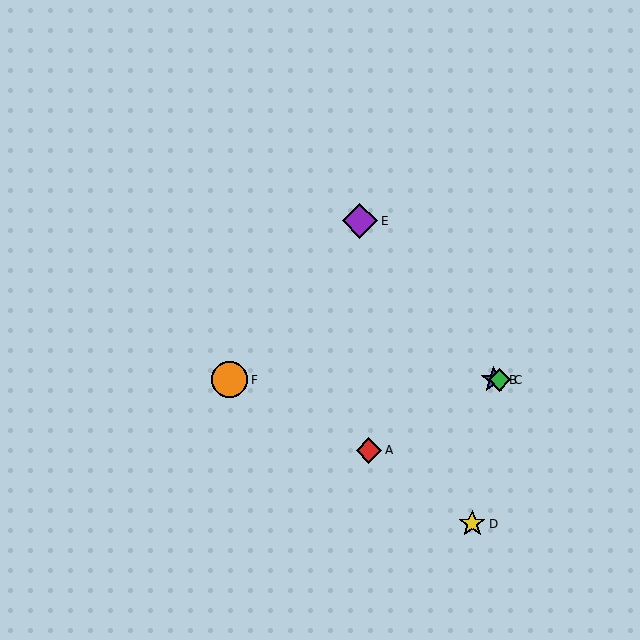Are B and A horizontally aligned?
No, B is at y≈380 and A is at y≈450.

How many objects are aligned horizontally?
3 objects (B, C, F) are aligned horizontally.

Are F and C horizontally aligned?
Yes, both are at y≈380.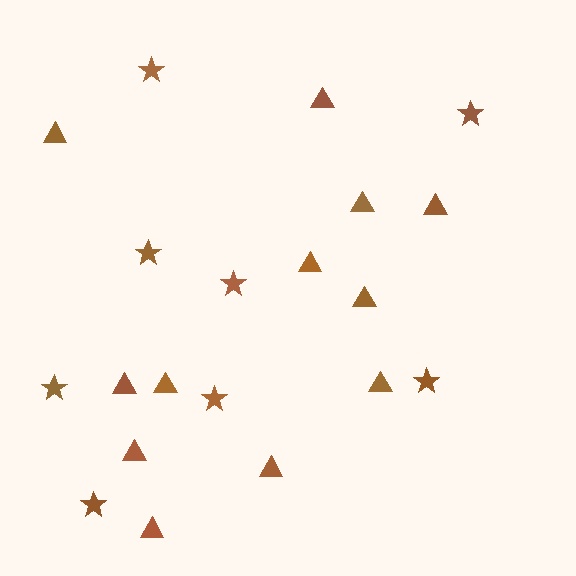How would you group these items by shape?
There are 2 groups: one group of stars (8) and one group of triangles (12).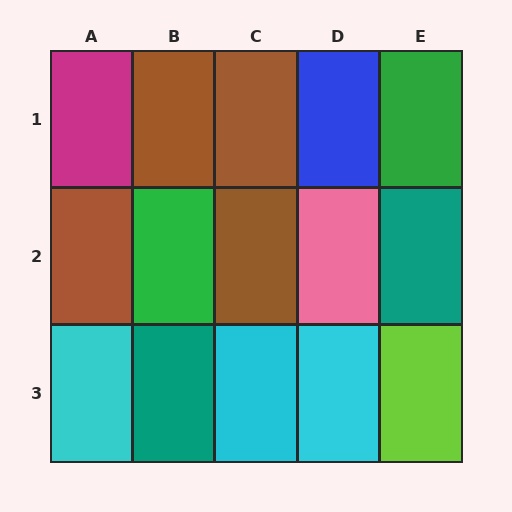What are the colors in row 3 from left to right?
Cyan, teal, cyan, cyan, lime.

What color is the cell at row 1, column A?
Magenta.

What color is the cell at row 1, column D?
Blue.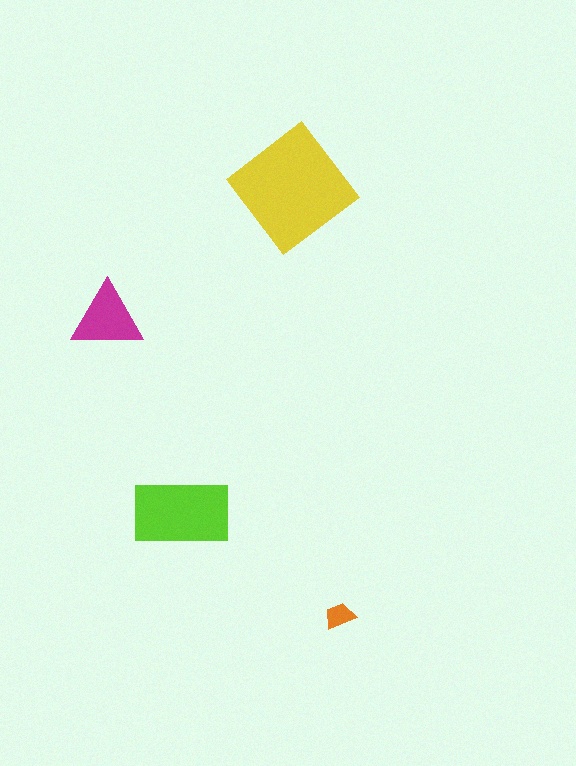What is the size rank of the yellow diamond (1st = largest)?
1st.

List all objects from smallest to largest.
The orange trapezoid, the magenta triangle, the lime rectangle, the yellow diamond.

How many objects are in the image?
There are 4 objects in the image.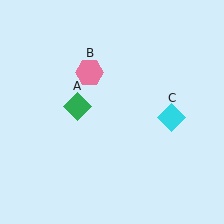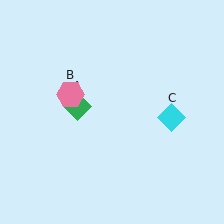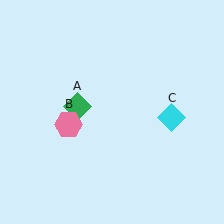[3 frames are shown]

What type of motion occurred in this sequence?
The pink hexagon (object B) rotated counterclockwise around the center of the scene.